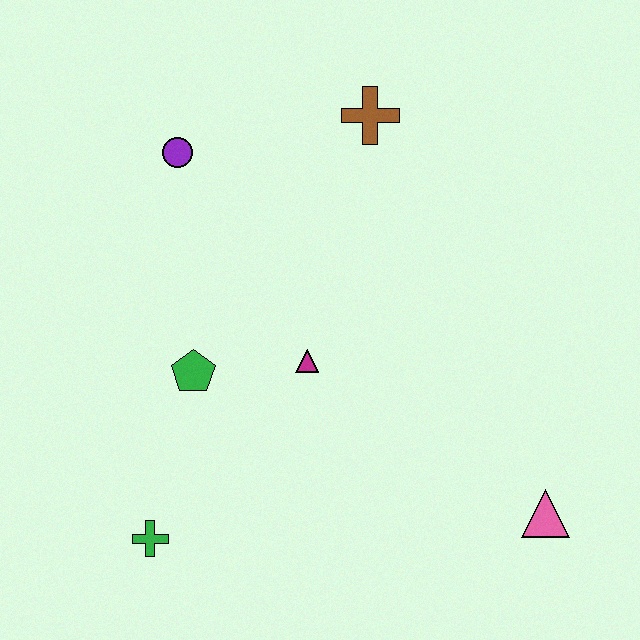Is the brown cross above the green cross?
Yes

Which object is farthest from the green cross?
The brown cross is farthest from the green cross.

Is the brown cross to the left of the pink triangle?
Yes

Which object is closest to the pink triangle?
The magenta triangle is closest to the pink triangle.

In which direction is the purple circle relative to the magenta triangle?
The purple circle is above the magenta triangle.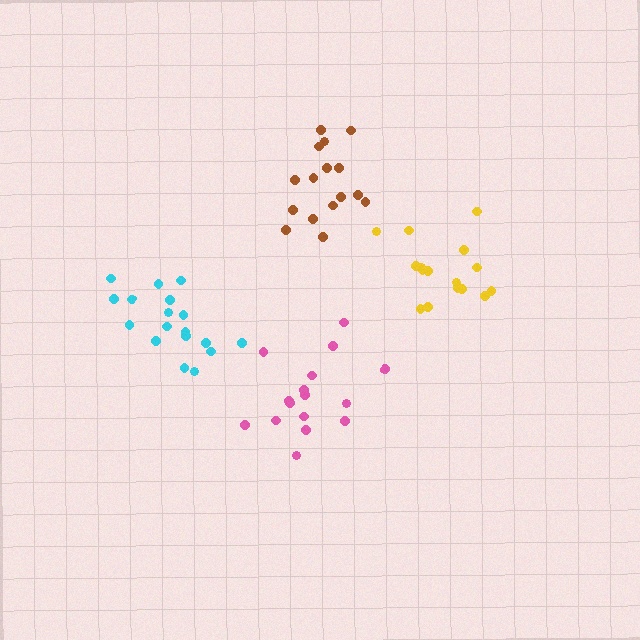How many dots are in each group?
Group 1: 16 dots, Group 2: 16 dots, Group 3: 16 dots, Group 4: 18 dots (66 total).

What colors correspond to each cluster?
The clusters are colored: pink, brown, yellow, cyan.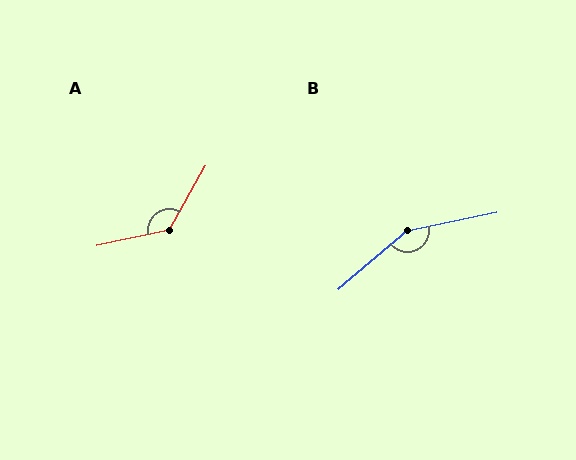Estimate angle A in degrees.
Approximately 132 degrees.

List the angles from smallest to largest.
A (132°), B (151°).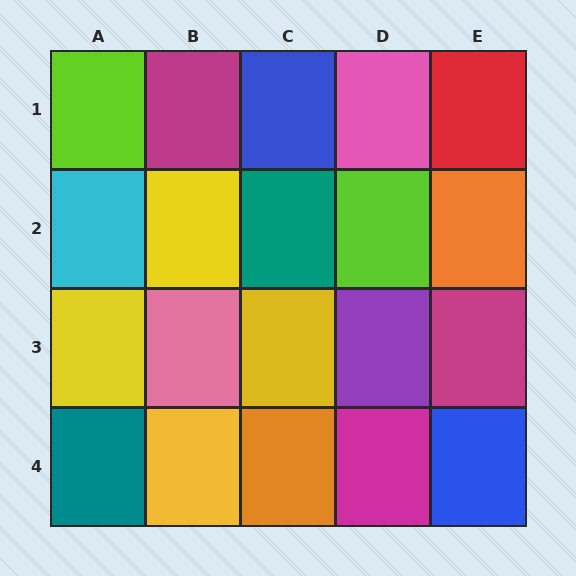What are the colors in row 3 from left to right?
Yellow, pink, yellow, purple, magenta.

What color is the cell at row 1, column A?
Lime.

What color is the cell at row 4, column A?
Teal.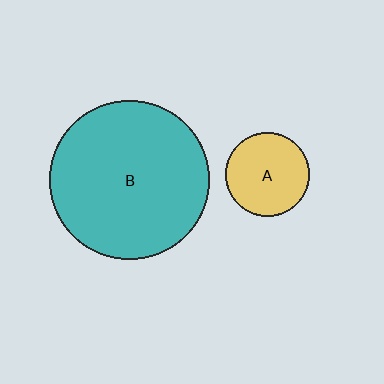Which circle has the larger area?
Circle B (teal).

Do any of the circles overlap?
No, none of the circles overlap.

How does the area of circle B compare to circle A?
Approximately 3.6 times.